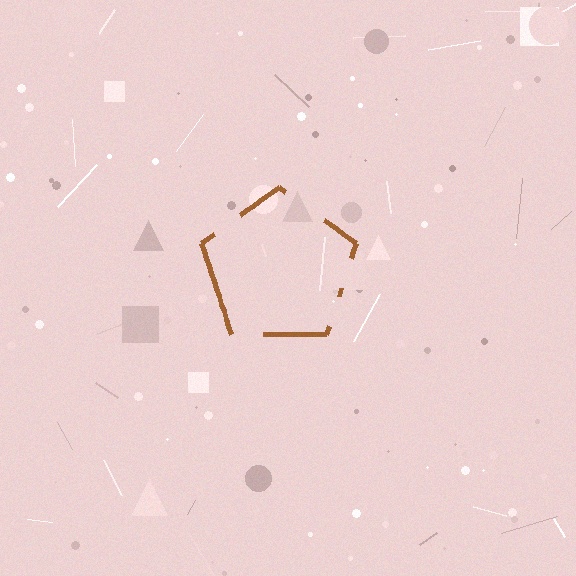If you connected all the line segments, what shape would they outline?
They would outline a pentagon.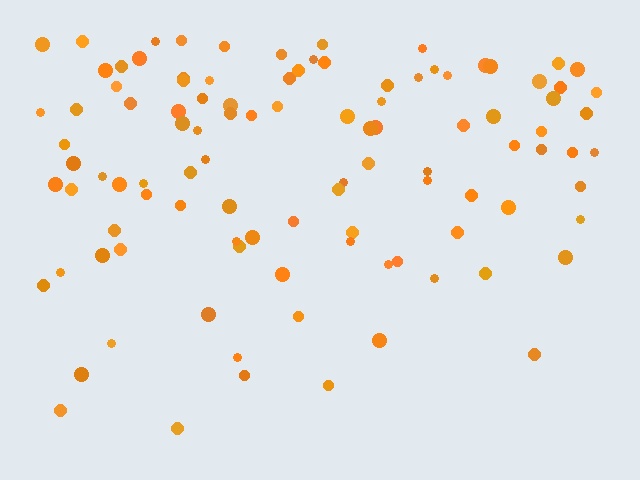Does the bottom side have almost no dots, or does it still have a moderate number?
Still a moderate number, just noticeably fewer than the top.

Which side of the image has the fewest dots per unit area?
The bottom.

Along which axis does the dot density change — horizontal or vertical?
Vertical.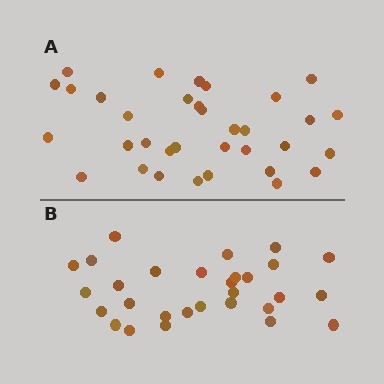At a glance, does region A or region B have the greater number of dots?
Region A (the top region) has more dots.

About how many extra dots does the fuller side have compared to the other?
Region A has about 5 more dots than region B.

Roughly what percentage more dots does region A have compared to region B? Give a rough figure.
About 15% more.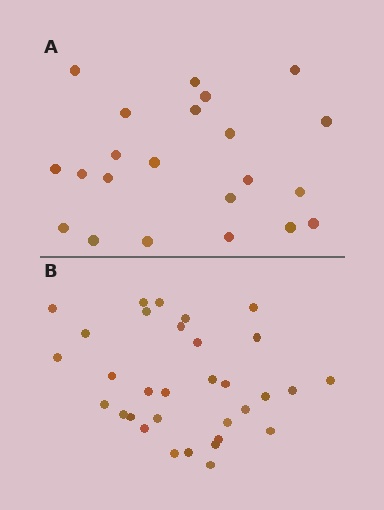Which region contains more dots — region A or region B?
Region B (the bottom region) has more dots.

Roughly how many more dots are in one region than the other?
Region B has roughly 10 or so more dots than region A.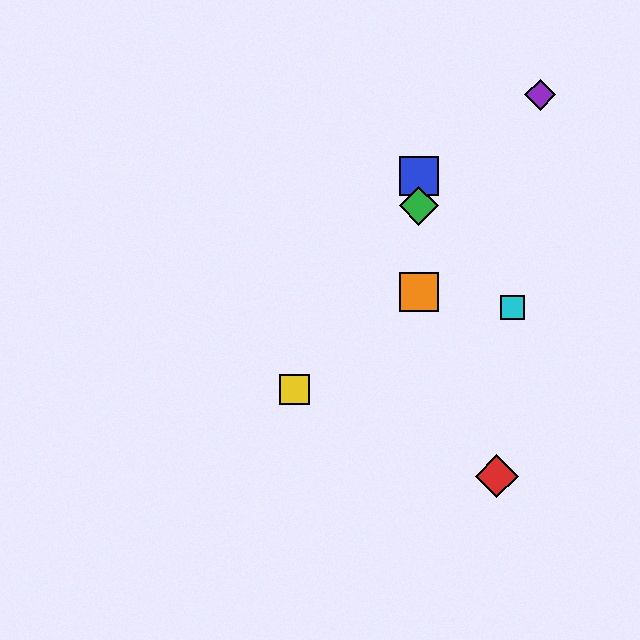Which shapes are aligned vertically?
The blue square, the green diamond, the orange square are aligned vertically.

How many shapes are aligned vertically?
3 shapes (the blue square, the green diamond, the orange square) are aligned vertically.